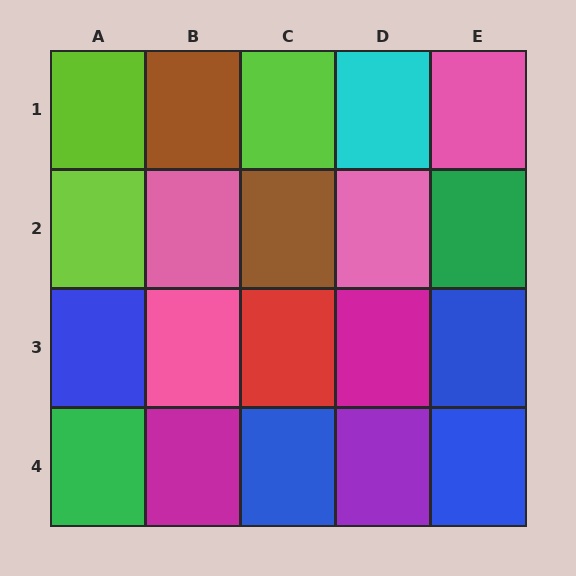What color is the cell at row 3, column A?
Blue.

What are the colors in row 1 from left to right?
Lime, brown, lime, cyan, pink.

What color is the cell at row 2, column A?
Lime.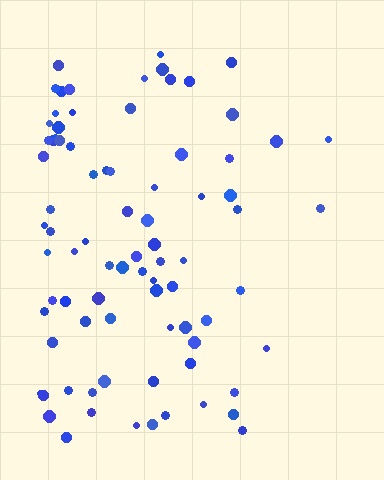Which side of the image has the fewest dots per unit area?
The right.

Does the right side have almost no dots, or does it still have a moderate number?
Still a moderate number, just noticeably fewer than the left.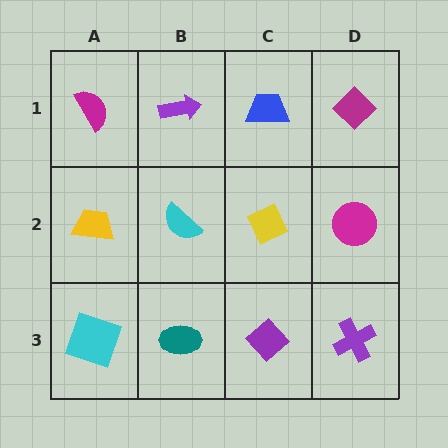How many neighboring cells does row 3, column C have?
3.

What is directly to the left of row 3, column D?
A purple diamond.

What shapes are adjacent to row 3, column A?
A yellow trapezoid (row 2, column A), a teal ellipse (row 3, column B).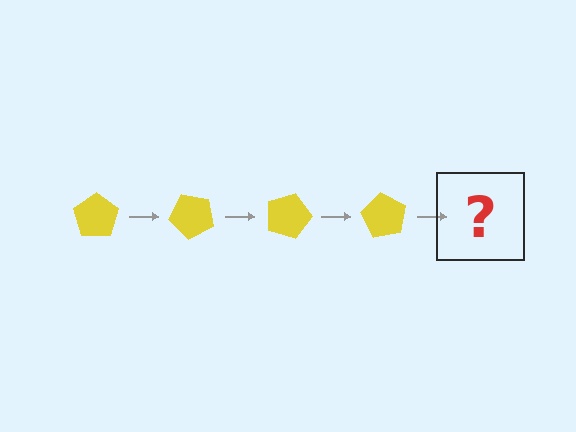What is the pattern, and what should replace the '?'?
The pattern is that the pentagon rotates 45 degrees each step. The '?' should be a yellow pentagon rotated 180 degrees.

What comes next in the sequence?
The next element should be a yellow pentagon rotated 180 degrees.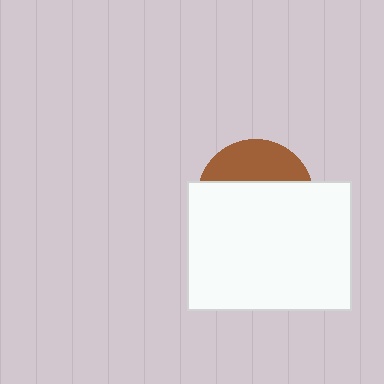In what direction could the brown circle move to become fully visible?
The brown circle could move up. That would shift it out from behind the white rectangle entirely.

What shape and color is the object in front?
The object in front is a white rectangle.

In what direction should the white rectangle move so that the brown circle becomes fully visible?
The white rectangle should move down. That is the shortest direction to clear the overlap and leave the brown circle fully visible.